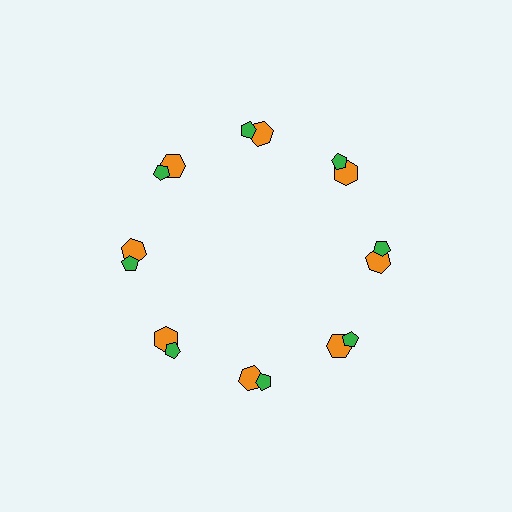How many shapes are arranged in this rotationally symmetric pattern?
There are 16 shapes, arranged in 8 groups of 2.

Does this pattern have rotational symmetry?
Yes, this pattern has 8-fold rotational symmetry. It looks the same after rotating 45 degrees around the center.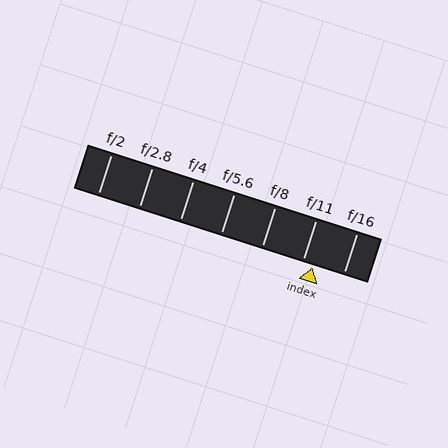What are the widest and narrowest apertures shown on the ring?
The widest aperture shown is f/2 and the narrowest is f/16.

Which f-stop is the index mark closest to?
The index mark is closest to f/11.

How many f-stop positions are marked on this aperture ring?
There are 7 f-stop positions marked.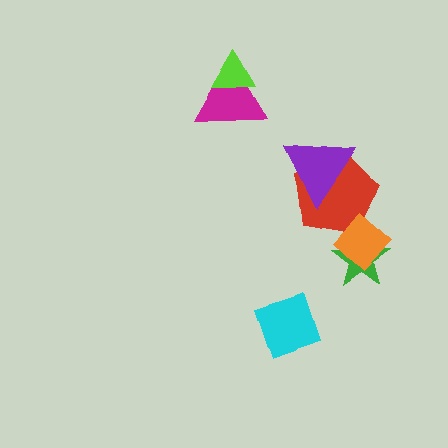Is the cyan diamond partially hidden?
No, no other shape covers it.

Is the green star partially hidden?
Yes, it is partially covered by another shape.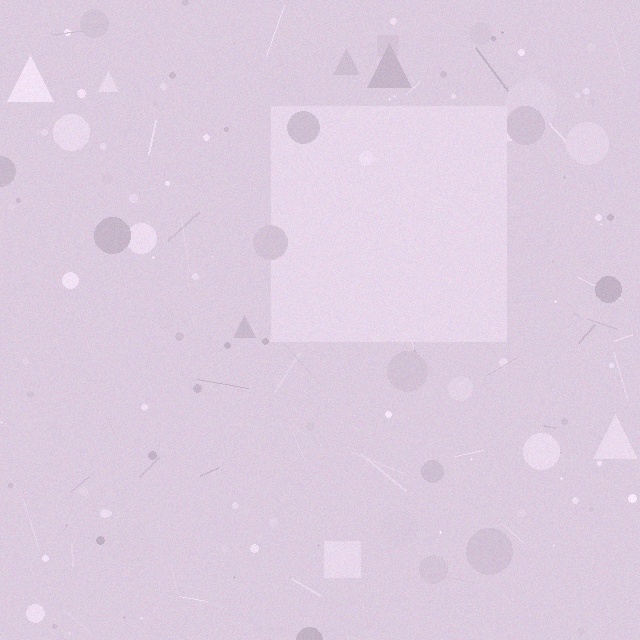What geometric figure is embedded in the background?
A square is embedded in the background.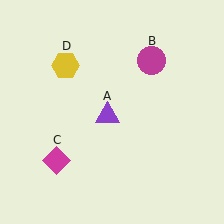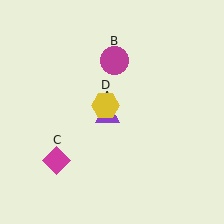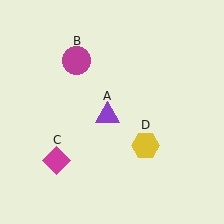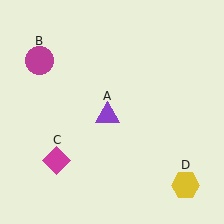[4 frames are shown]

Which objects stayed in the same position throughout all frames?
Purple triangle (object A) and magenta diamond (object C) remained stationary.